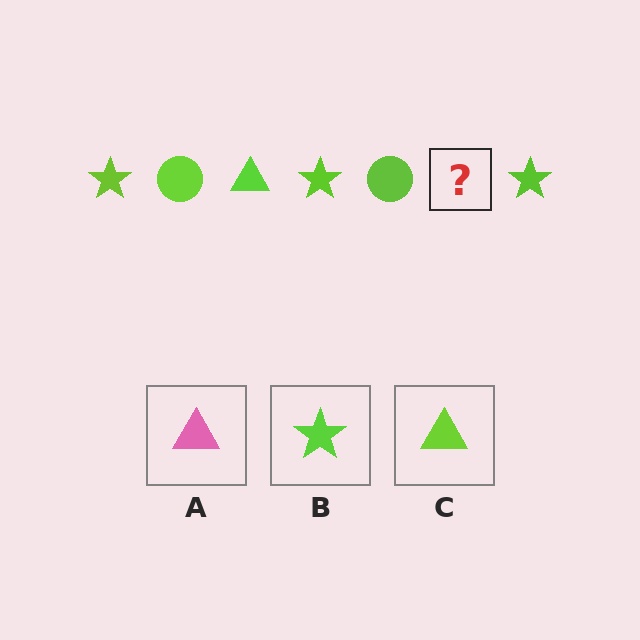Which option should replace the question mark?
Option C.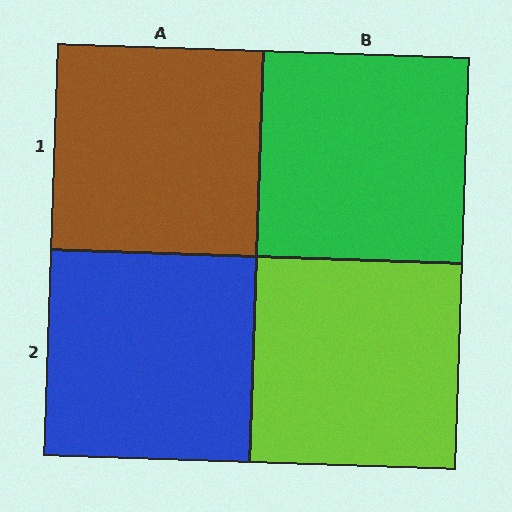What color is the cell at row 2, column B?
Lime.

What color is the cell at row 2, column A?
Blue.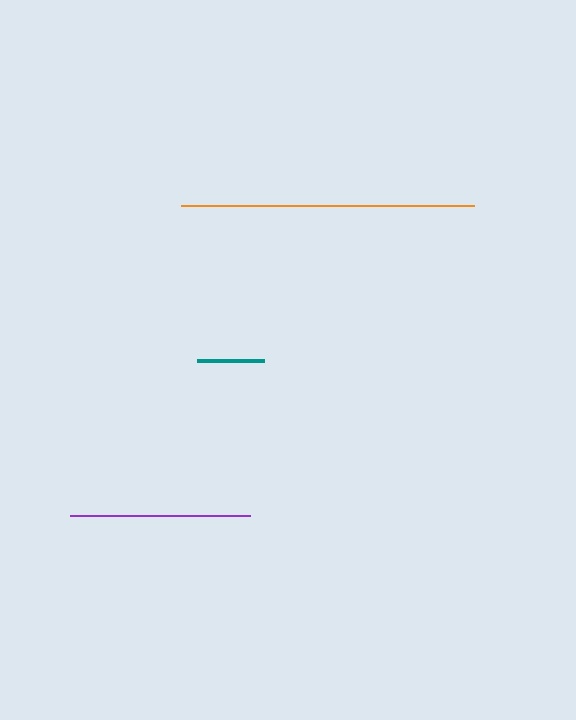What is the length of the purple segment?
The purple segment is approximately 180 pixels long.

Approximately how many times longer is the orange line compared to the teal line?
The orange line is approximately 4.4 times the length of the teal line.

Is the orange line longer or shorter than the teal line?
The orange line is longer than the teal line.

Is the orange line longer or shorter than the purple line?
The orange line is longer than the purple line.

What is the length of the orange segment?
The orange segment is approximately 293 pixels long.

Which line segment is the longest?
The orange line is the longest at approximately 293 pixels.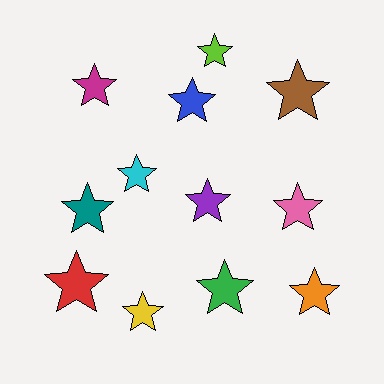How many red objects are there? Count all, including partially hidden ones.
There is 1 red object.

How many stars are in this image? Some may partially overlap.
There are 12 stars.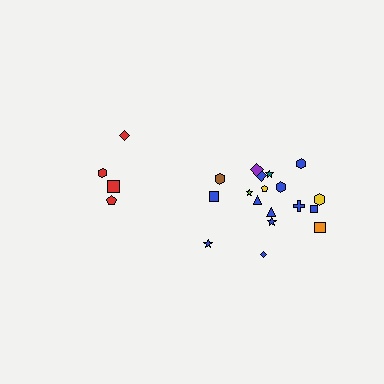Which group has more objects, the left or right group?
The right group.